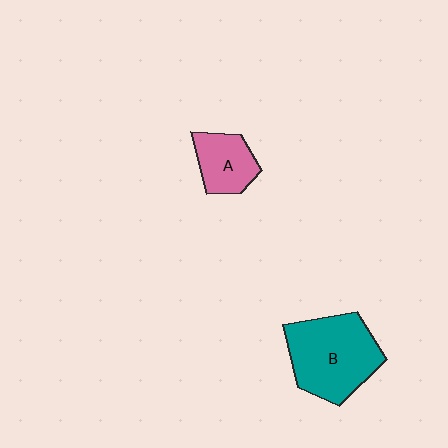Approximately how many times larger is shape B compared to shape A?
Approximately 2.0 times.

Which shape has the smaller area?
Shape A (pink).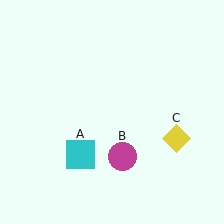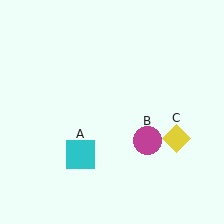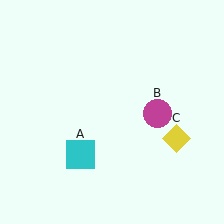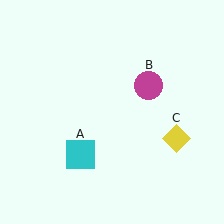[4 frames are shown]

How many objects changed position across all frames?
1 object changed position: magenta circle (object B).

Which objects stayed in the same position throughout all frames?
Cyan square (object A) and yellow diamond (object C) remained stationary.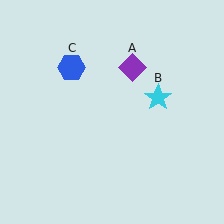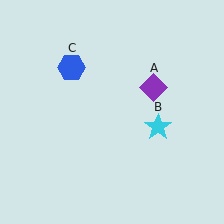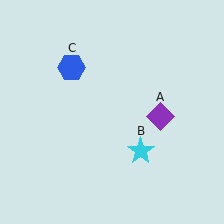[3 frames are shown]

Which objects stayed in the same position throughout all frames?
Blue hexagon (object C) remained stationary.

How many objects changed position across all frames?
2 objects changed position: purple diamond (object A), cyan star (object B).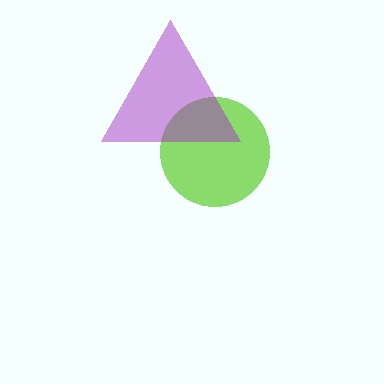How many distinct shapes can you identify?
There are 2 distinct shapes: a lime circle, a purple triangle.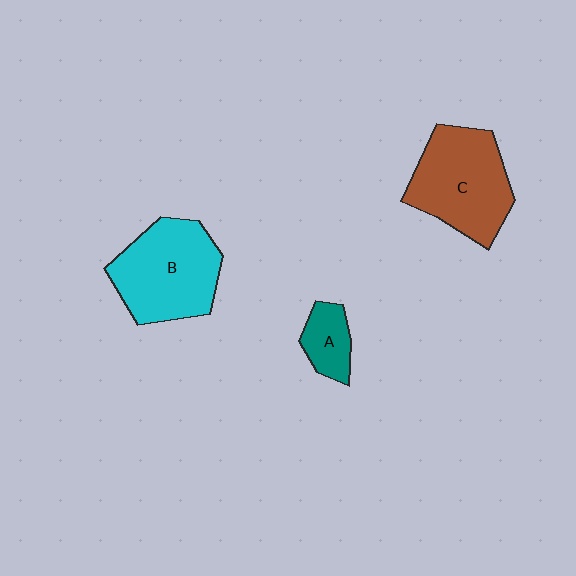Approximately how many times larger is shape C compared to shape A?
Approximately 2.8 times.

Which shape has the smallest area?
Shape A (teal).